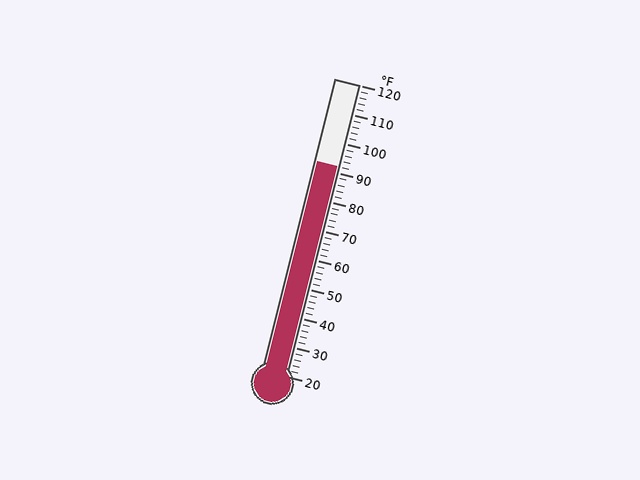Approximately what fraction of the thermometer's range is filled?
The thermometer is filled to approximately 70% of its range.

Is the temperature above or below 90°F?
The temperature is above 90°F.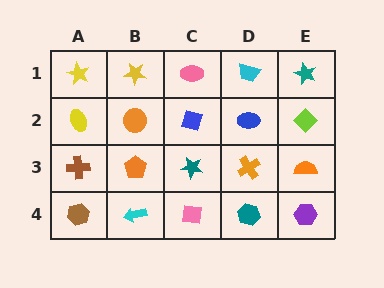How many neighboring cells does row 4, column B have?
3.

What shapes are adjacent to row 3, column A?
A yellow ellipse (row 2, column A), a brown hexagon (row 4, column A), an orange pentagon (row 3, column B).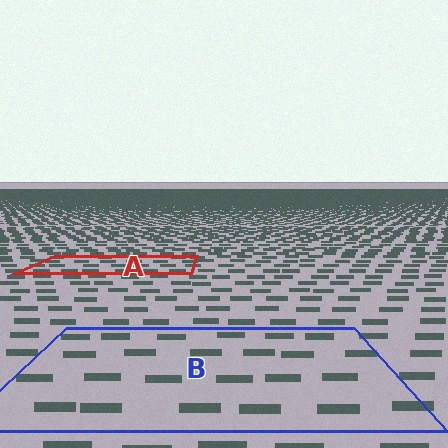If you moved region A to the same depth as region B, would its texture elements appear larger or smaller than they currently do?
They would appear larger. At a closer depth, the same texture elements are projected at a bigger on-screen size.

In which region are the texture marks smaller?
The texture marks are smaller in region A, because it is farther away.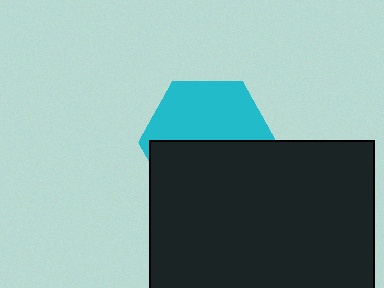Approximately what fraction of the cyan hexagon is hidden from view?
Roughly 52% of the cyan hexagon is hidden behind the black rectangle.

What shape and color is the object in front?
The object in front is a black rectangle.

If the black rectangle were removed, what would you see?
You would see the complete cyan hexagon.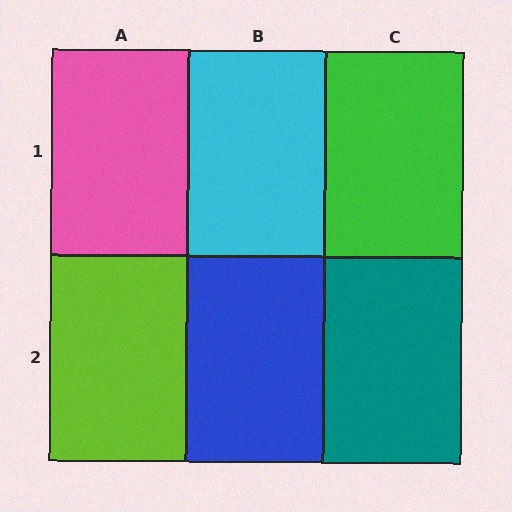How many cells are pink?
1 cell is pink.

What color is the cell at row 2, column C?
Teal.